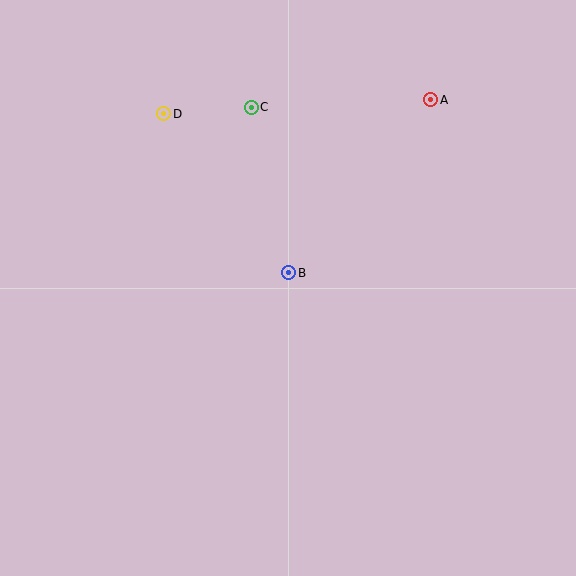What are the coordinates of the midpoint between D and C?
The midpoint between D and C is at (207, 111).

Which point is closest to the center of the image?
Point B at (289, 273) is closest to the center.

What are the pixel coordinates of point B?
Point B is at (289, 273).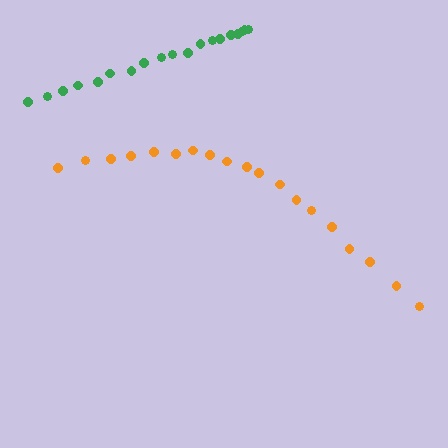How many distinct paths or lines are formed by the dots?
There are 2 distinct paths.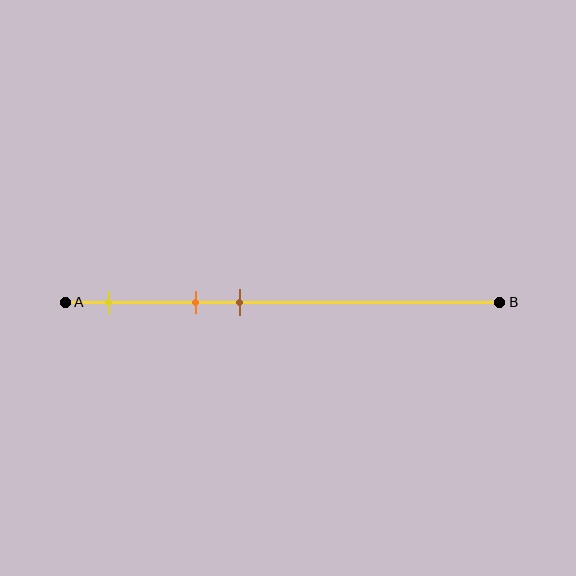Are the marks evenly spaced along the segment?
Yes, the marks are approximately evenly spaced.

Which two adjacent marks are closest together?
The orange and brown marks are the closest adjacent pair.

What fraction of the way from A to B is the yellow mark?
The yellow mark is approximately 10% (0.1) of the way from A to B.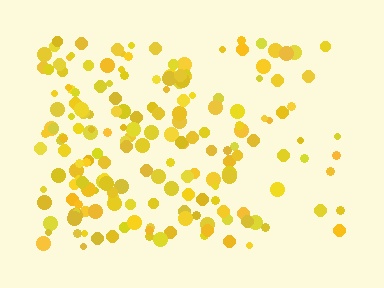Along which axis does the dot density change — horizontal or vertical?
Horizontal.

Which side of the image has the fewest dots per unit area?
The right.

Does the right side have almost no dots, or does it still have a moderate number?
Still a moderate number, just noticeably fewer than the left.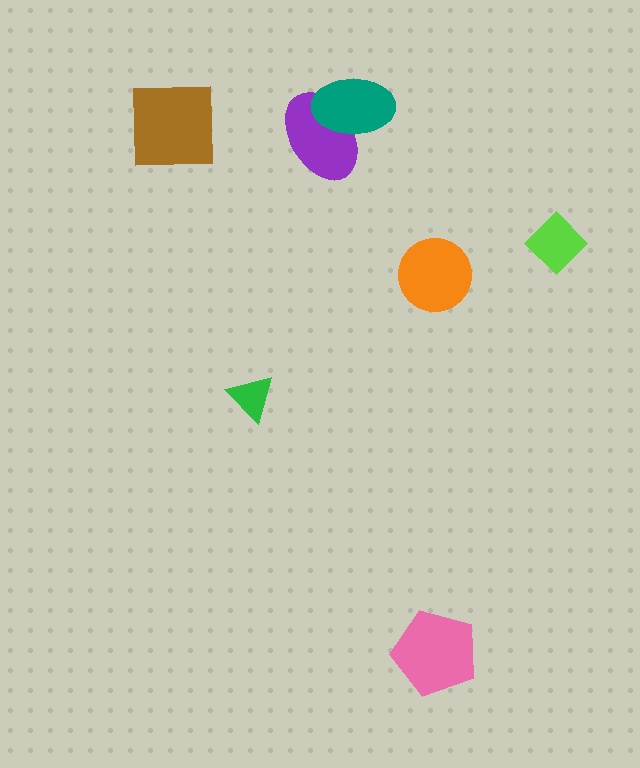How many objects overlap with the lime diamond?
0 objects overlap with the lime diamond.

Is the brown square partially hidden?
No, no other shape covers it.